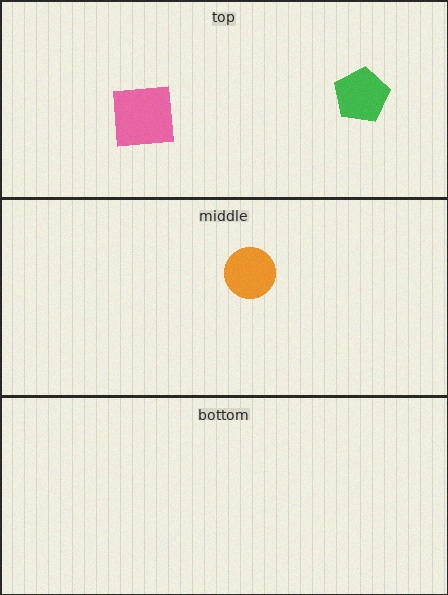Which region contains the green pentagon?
The top region.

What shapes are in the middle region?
The orange circle.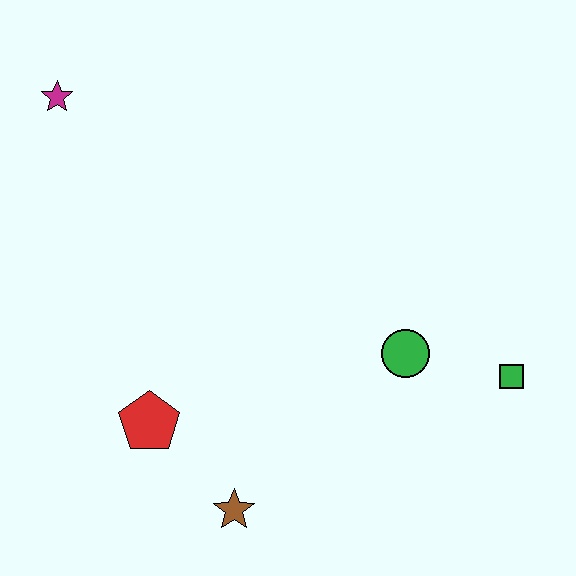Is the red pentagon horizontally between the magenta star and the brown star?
Yes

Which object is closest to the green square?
The green circle is closest to the green square.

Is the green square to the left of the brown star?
No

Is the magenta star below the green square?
No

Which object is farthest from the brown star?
The magenta star is farthest from the brown star.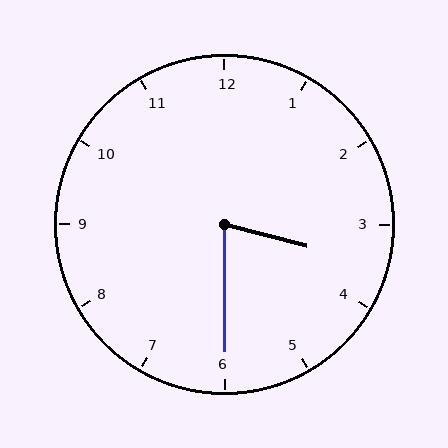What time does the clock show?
3:30.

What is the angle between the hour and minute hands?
Approximately 75 degrees.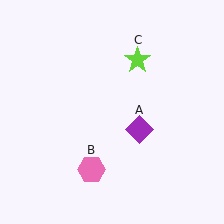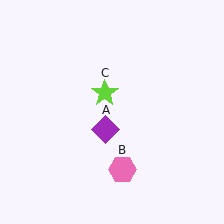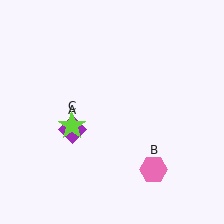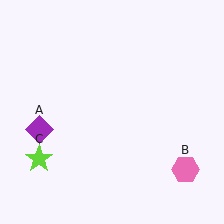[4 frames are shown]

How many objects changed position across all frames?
3 objects changed position: purple diamond (object A), pink hexagon (object B), lime star (object C).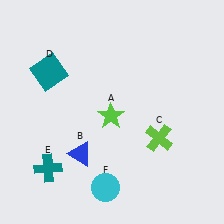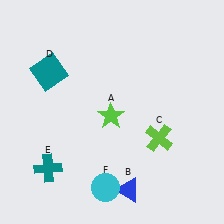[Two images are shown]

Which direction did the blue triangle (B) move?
The blue triangle (B) moved right.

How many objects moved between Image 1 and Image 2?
1 object moved between the two images.